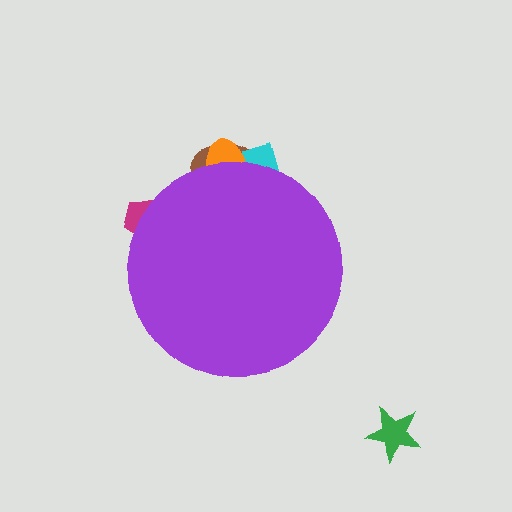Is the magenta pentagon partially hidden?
Yes, the magenta pentagon is partially hidden behind the purple circle.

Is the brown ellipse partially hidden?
Yes, the brown ellipse is partially hidden behind the purple circle.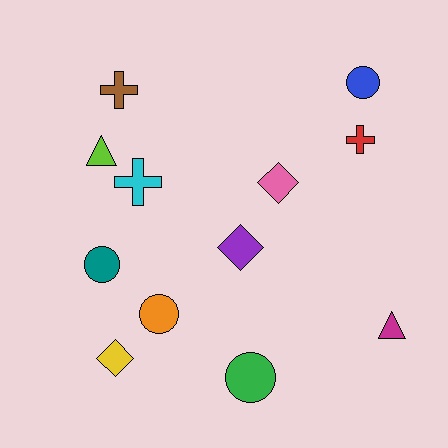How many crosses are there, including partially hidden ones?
There are 3 crosses.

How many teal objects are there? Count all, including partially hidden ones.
There is 1 teal object.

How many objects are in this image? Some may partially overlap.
There are 12 objects.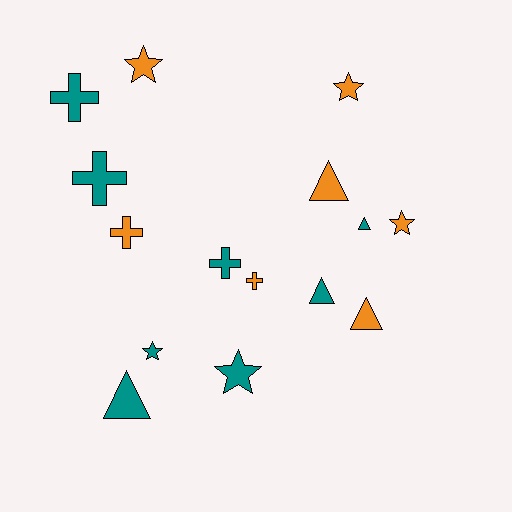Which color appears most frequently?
Teal, with 8 objects.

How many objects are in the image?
There are 15 objects.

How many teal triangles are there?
There are 3 teal triangles.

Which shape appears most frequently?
Star, with 5 objects.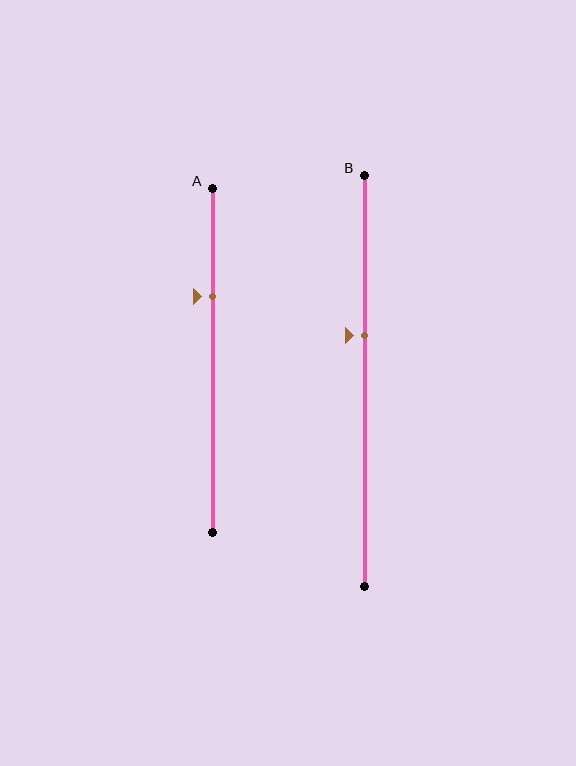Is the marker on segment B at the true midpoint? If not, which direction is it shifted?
No, the marker on segment B is shifted upward by about 11% of the segment length.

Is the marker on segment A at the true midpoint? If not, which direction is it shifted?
No, the marker on segment A is shifted upward by about 19% of the segment length.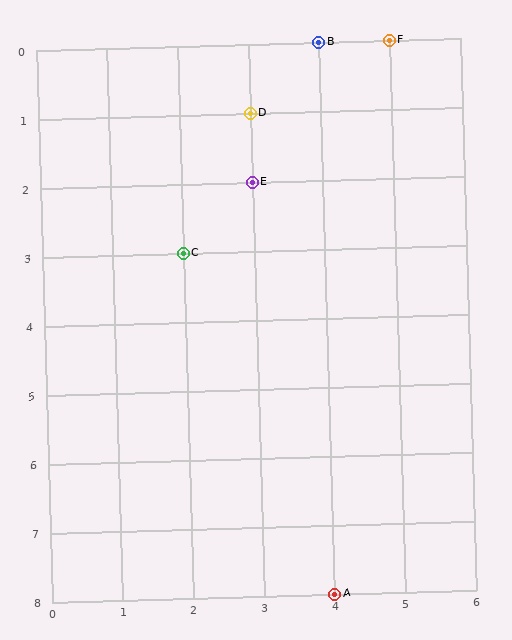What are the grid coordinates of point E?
Point E is at grid coordinates (3, 2).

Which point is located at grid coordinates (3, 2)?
Point E is at (3, 2).